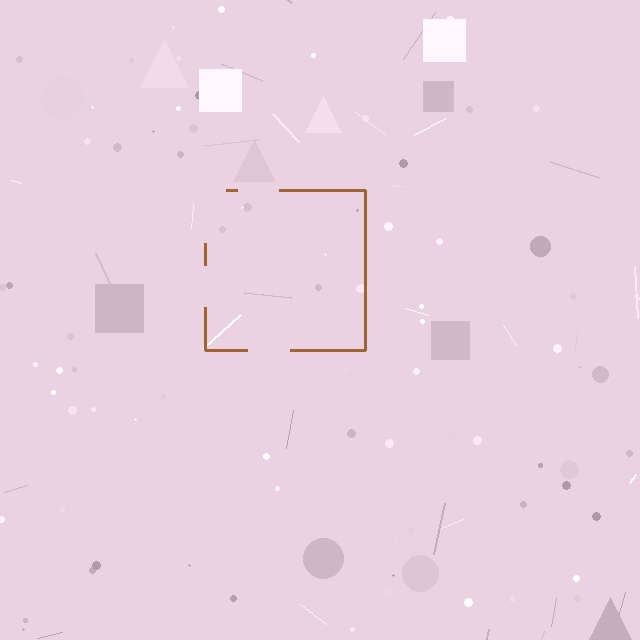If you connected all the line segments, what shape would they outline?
They would outline a square.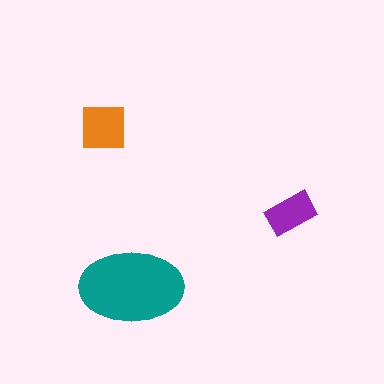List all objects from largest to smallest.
The teal ellipse, the orange square, the purple rectangle.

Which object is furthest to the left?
The orange square is leftmost.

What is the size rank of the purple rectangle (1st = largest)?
3rd.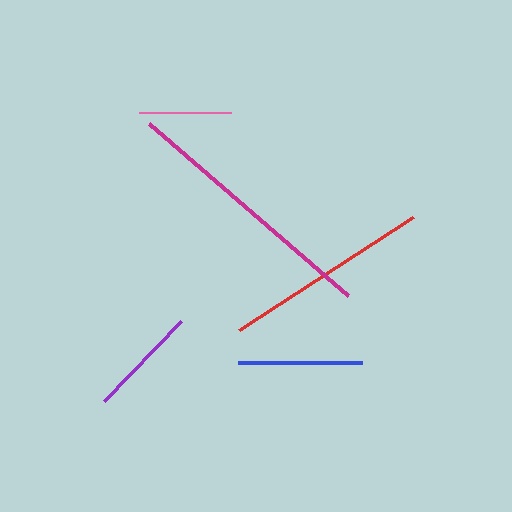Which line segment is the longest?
The magenta line is the longest at approximately 263 pixels.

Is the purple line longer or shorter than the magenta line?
The magenta line is longer than the purple line.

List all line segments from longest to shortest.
From longest to shortest: magenta, red, blue, purple, pink.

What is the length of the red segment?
The red segment is approximately 208 pixels long.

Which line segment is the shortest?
The pink line is the shortest at approximately 92 pixels.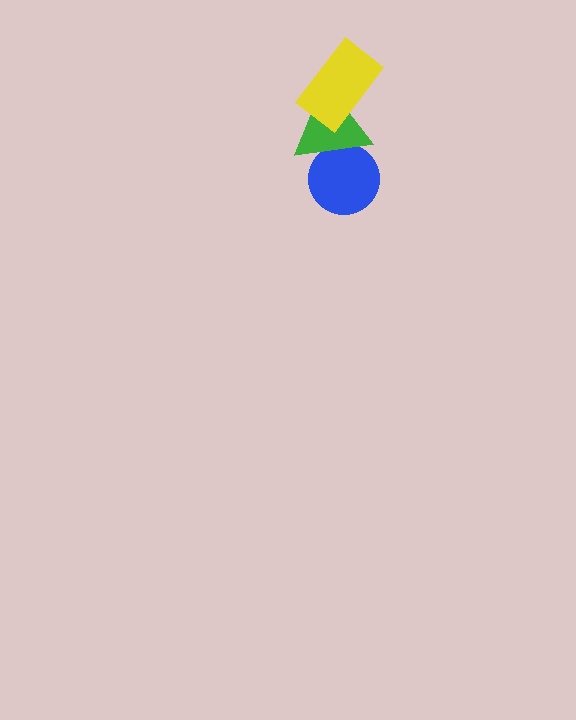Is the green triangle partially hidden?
Yes, it is partially covered by another shape.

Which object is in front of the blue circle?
The green triangle is in front of the blue circle.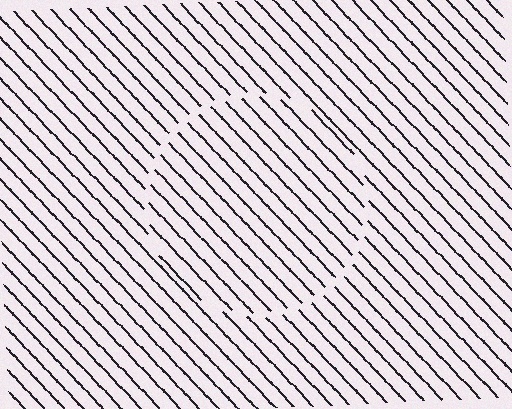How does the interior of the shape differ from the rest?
The interior of the shape contains the same grating, shifted by half a period — the contour is defined by the phase discontinuity where line-ends from the inner and outer gratings abut.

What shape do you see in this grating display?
An illusory circle. The interior of the shape contains the same grating, shifted by half a period — the contour is defined by the phase discontinuity where line-ends from the inner and outer gratings abut.